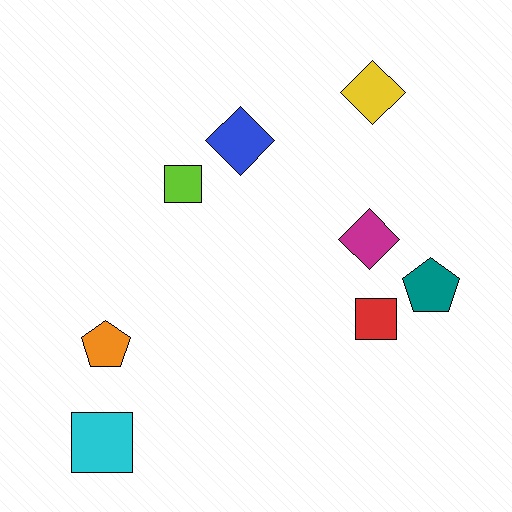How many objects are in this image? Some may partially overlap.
There are 8 objects.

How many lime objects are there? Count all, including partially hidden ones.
There is 1 lime object.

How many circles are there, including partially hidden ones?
There are no circles.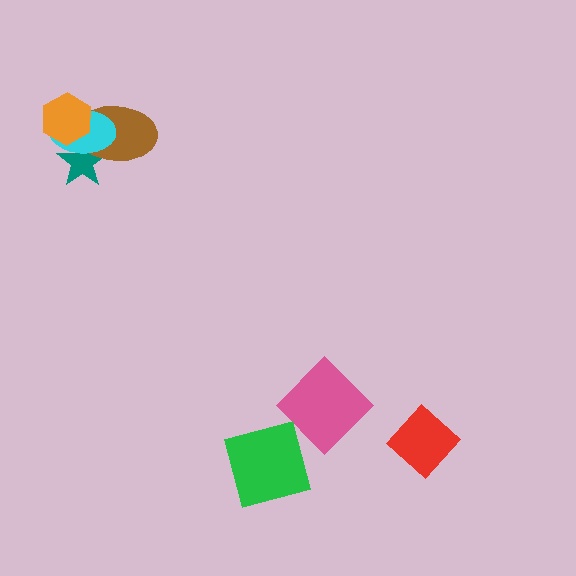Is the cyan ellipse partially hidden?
Yes, it is partially covered by another shape.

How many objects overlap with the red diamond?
0 objects overlap with the red diamond.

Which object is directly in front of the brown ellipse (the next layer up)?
The cyan ellipse is directly in front of the brown ellipse.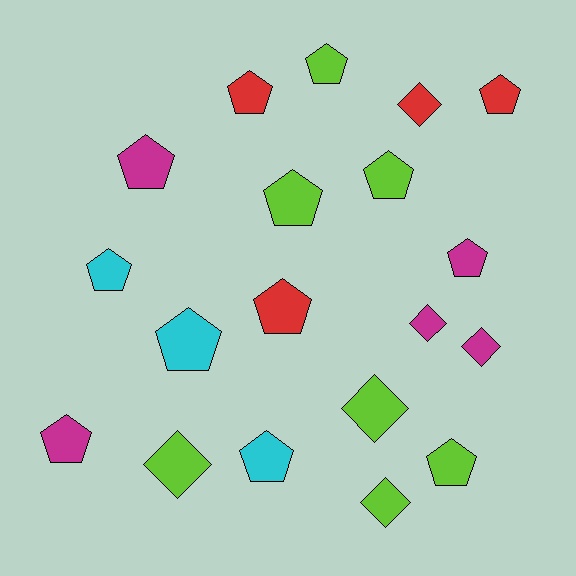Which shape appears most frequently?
Pentagon, with 13 objects.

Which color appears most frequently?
Lime, with 7 objects.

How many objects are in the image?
There are 19 objects.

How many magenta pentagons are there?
There are 3 magenta pentagons.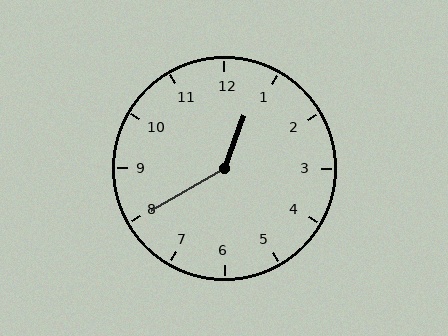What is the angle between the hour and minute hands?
Approximately 140 degrees.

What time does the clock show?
12:40.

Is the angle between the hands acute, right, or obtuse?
It is obtuse.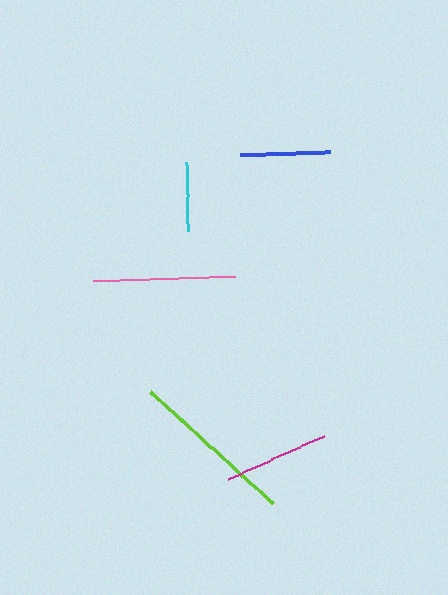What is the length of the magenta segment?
The magenta segment is approximately 104 pixels long.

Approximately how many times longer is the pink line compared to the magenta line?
The pink line is approximately 1.4 times the length of the magenta line.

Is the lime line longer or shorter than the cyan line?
The lime line is longer than the cyan line.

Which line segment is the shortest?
The cyan line is the shortest at approximately 69 pixels.